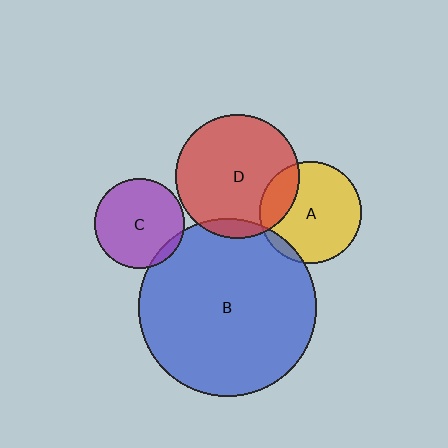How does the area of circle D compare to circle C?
Approximately 1.9 times.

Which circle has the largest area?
Circle B (blue).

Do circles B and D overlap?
Yes.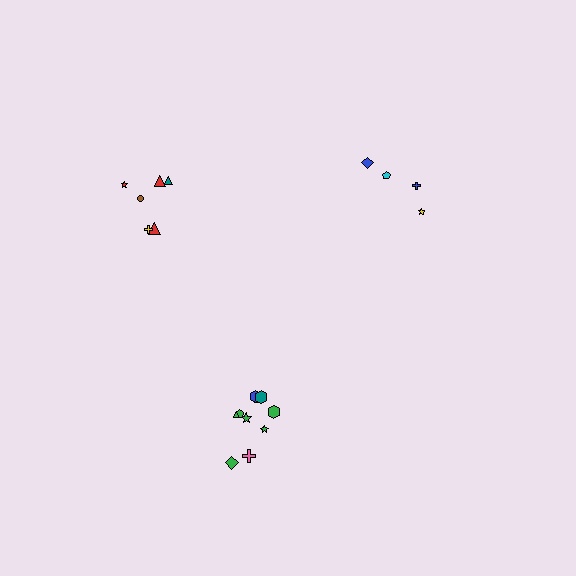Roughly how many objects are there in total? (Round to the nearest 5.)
Roughly 20 objects in total.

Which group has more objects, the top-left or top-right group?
The top-left group.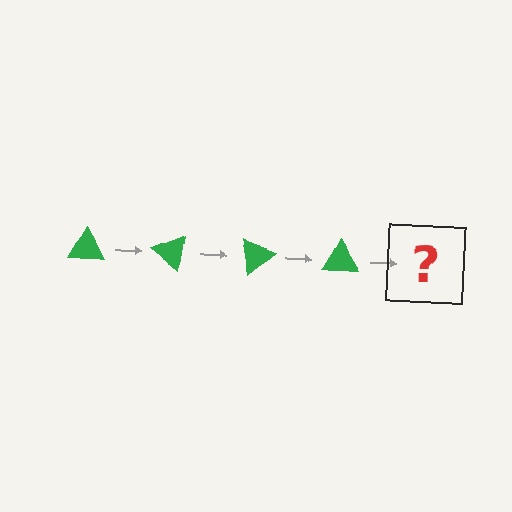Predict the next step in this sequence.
The next step is a green triangle rotated 160 degrees.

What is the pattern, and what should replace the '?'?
The pattern is that the triangle rotates 40 degrees each step. The '?' should be a green triangle rotated 160 degrees.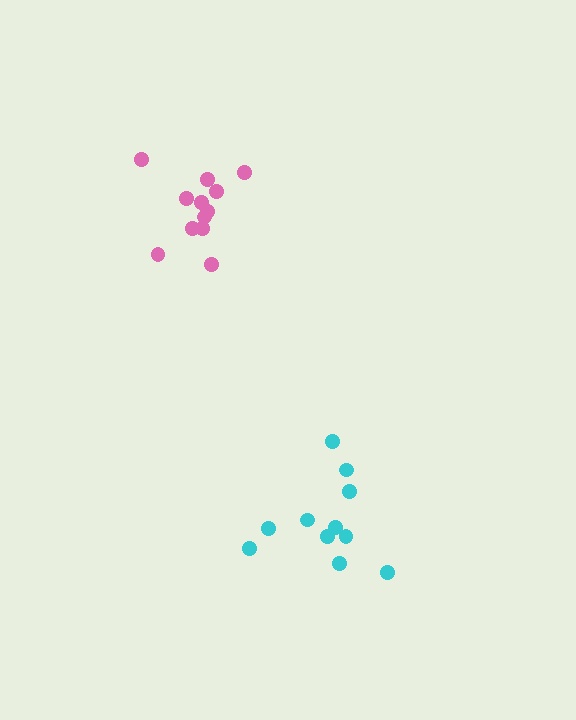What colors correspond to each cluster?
The clusters are colored: cyan, pink.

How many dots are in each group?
Group 1: 11 dots, Group 2: 12 dots (23 total).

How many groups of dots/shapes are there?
There are 2 groups.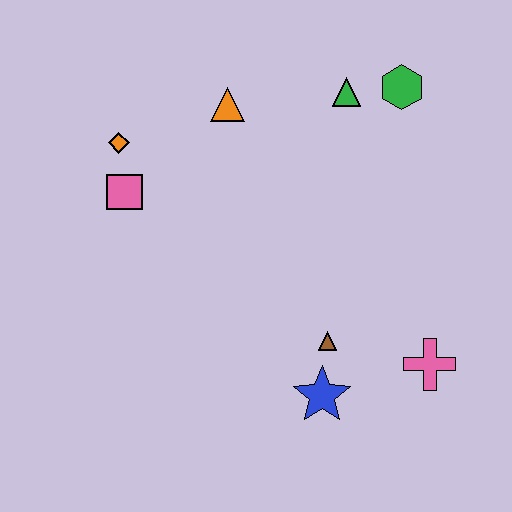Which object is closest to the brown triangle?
The blue star is closest to the brown triangle.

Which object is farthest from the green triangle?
The blue star is farthest from the green triangle.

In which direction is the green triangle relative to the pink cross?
The green triangle is above the pink cross.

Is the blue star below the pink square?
Yes